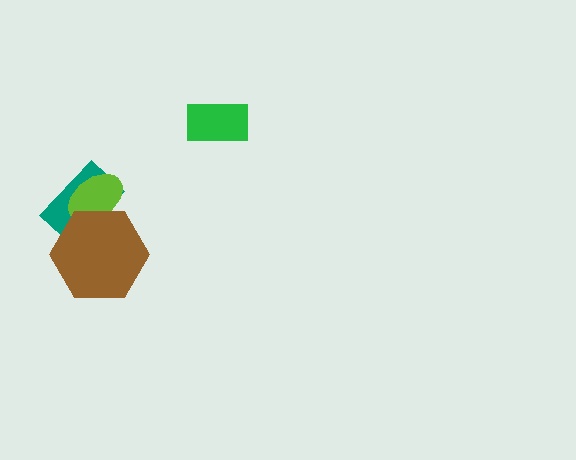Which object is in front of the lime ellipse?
The brown hexagon is in front of the lime ellipse.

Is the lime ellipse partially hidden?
Yes, it is partially covered by another shape.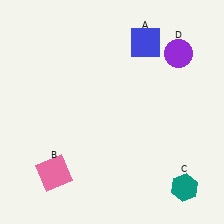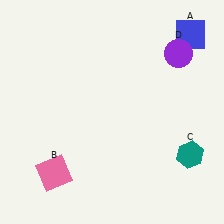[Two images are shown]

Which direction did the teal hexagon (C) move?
The teal hexagon (C) moved up.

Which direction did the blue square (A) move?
The blue square (A) moved right.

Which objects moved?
The objects that moved are: the blue square (A), the teal hexagon (C).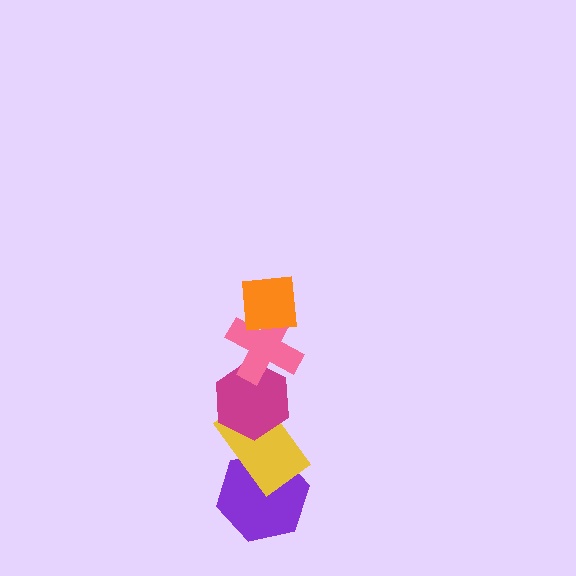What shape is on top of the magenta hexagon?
The pink cross is on top of the magenta hexagon.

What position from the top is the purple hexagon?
The purple hexagon is 5th from the top.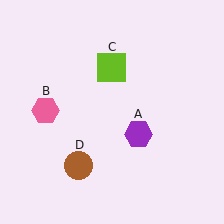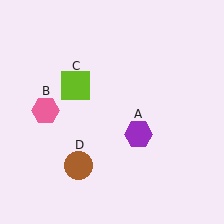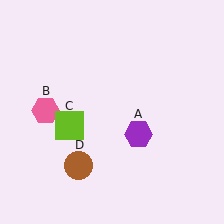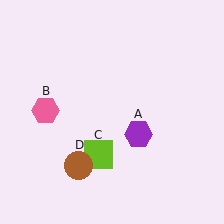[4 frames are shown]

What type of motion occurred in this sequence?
The lime square (object C) rotated counterclockwise around the center of the scene.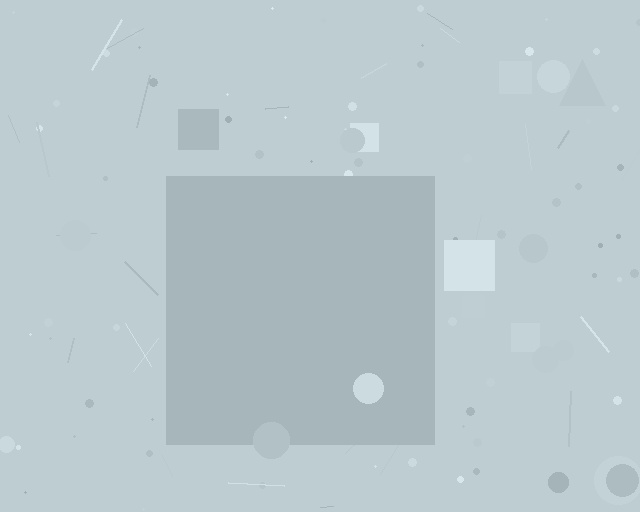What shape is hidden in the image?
A square is hidden in the image.